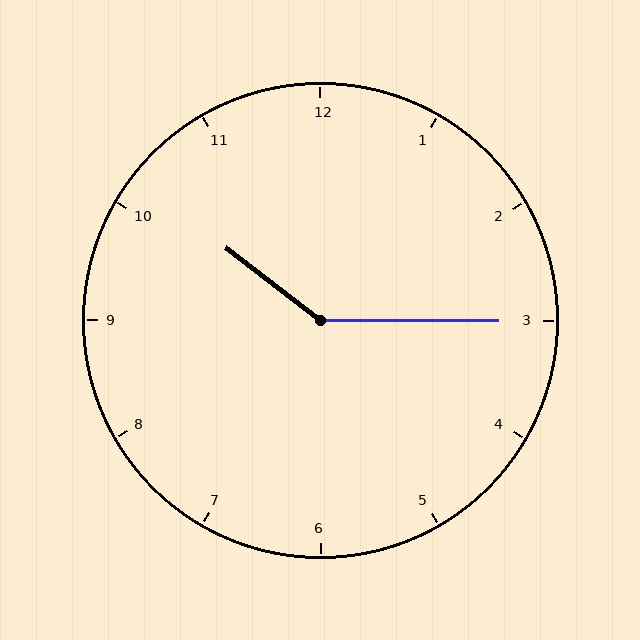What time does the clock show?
10:15.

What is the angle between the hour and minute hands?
Approximately 142 degrees.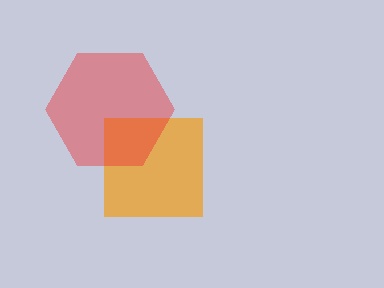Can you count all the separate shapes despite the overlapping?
Yes, there are 2 separate shapes.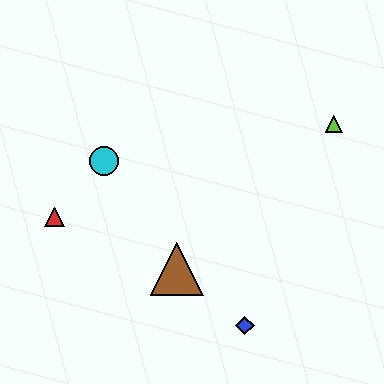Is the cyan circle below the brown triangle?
No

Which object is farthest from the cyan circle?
The lime triangle is farthest from the cyan circle.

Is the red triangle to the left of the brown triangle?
Yes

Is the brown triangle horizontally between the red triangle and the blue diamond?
Yes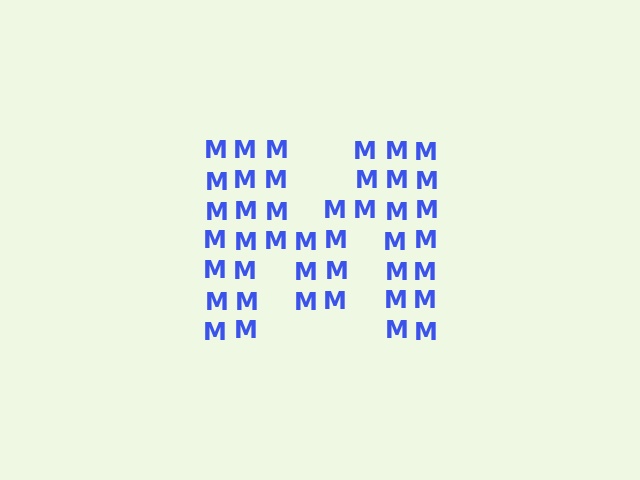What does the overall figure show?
The overall figure shows the letter M.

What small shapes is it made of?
It is made of small letter M's.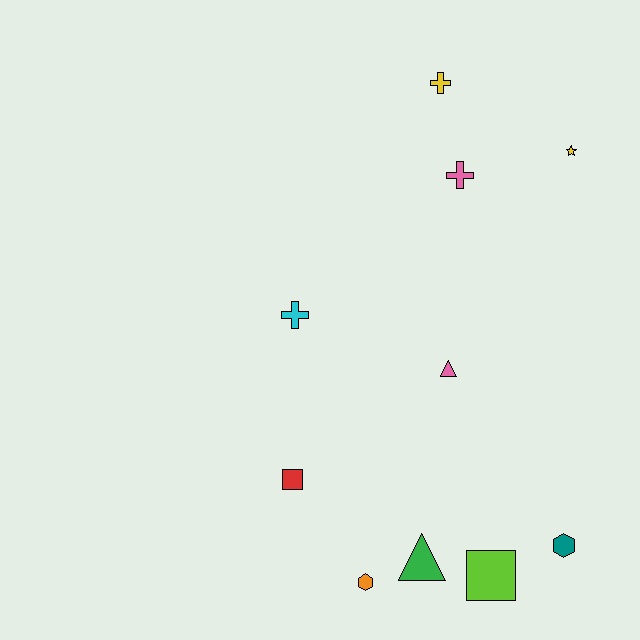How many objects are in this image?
There are 10 objects.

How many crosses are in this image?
There are 3 crosses.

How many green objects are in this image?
There is 1 green object.